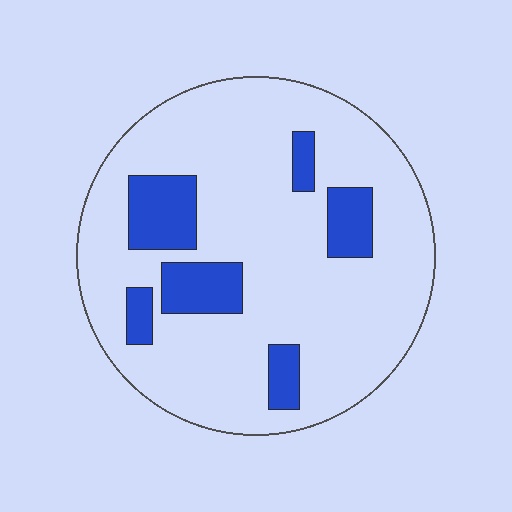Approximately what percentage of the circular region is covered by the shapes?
Approximately 15%.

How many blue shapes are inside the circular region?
6.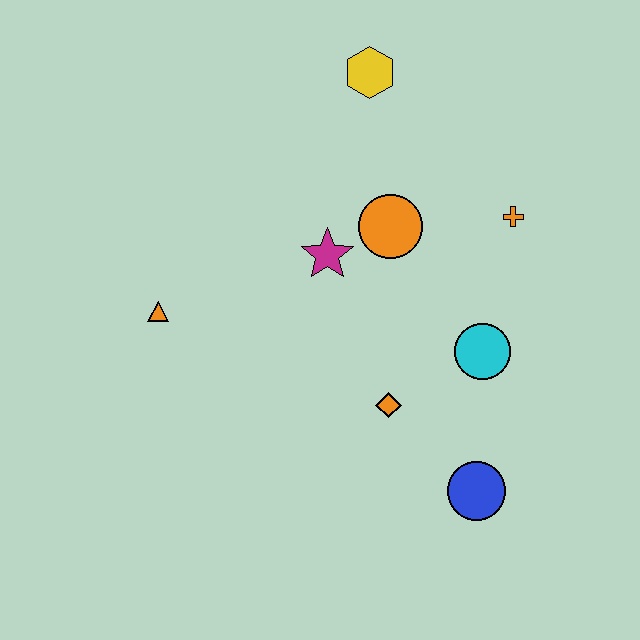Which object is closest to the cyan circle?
The orange diamond is closest to the cyan circle.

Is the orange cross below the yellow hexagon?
Yes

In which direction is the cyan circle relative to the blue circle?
The cyan circle is above the blue circle.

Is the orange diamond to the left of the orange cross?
Yes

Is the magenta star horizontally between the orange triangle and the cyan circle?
Yes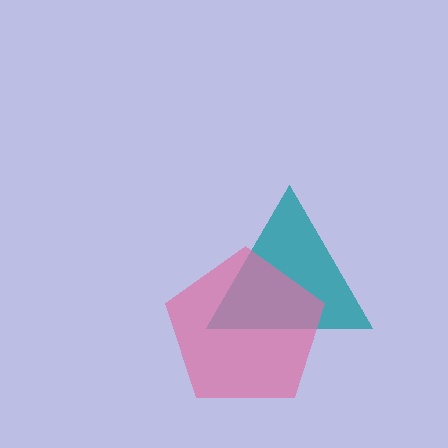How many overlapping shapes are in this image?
There are 2 overlapping shapes in the image.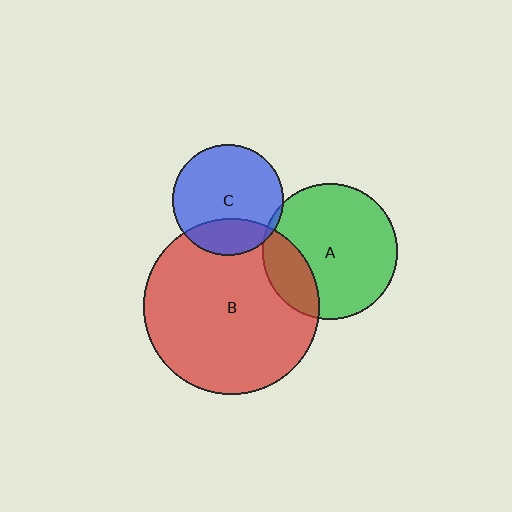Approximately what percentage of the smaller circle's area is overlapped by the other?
Approximately 5%.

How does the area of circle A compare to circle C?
Approximately 1.5 times.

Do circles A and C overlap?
Yes.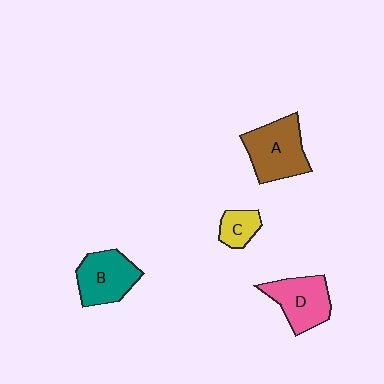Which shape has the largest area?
Shape A (brown).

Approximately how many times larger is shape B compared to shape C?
Approximately 2.0 times.